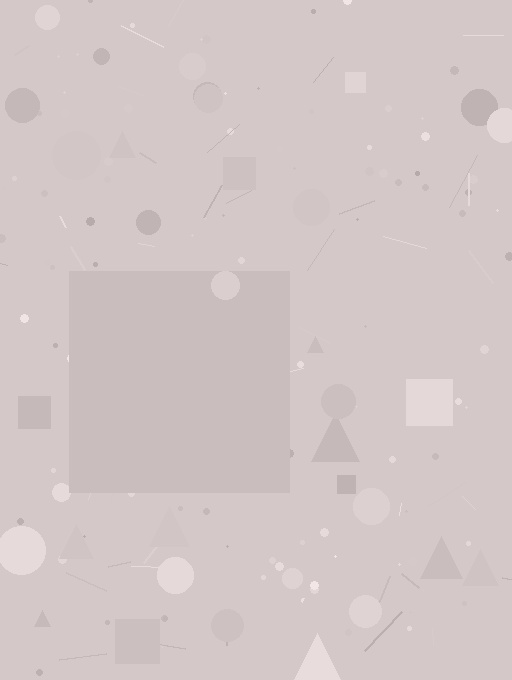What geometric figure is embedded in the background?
A square is embedded in the background.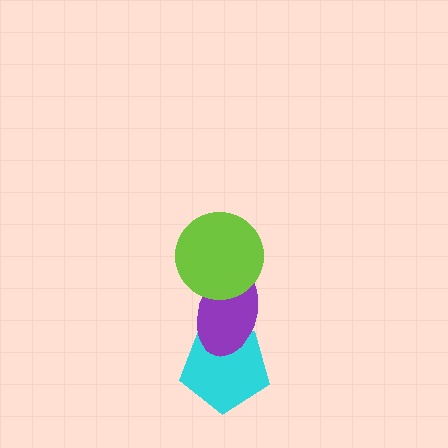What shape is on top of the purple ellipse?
The lime circle is on top of the purple ellipse.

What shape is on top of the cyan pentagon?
The purple ellipse is on top of the cyan pentagon.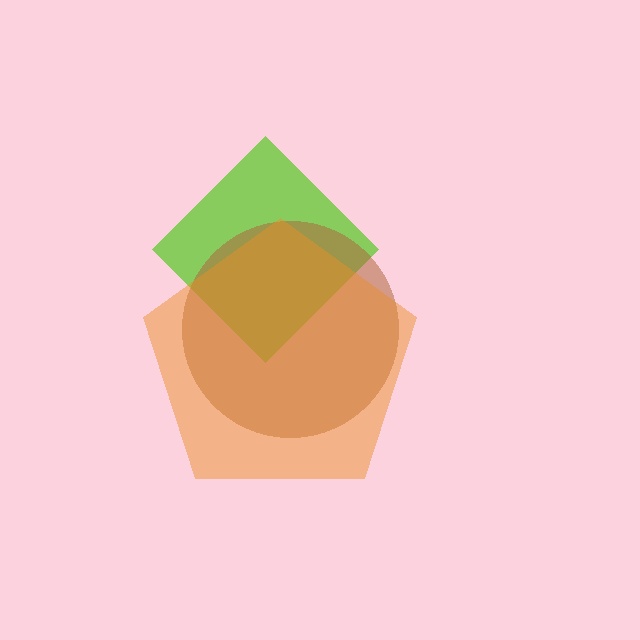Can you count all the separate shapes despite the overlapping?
Yes, there are 3 separate shapes.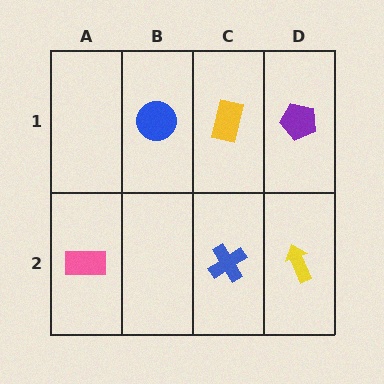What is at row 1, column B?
A blue circle.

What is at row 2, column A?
A pink rectangle.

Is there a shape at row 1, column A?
No, that cell is empty.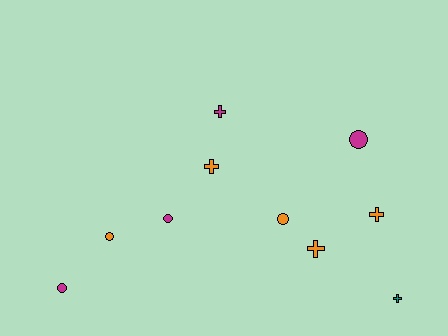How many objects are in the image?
There are 10 objects.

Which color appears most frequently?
Orange, with 5 objects.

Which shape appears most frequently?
Cross, with 5 objects.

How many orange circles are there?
There are 2 orange circles.